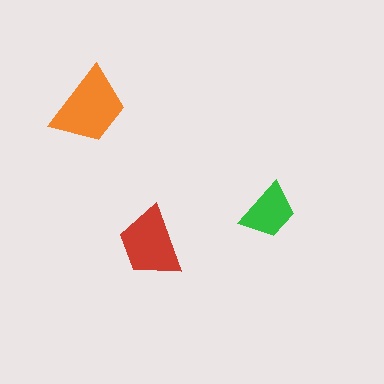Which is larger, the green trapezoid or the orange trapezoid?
The orange one.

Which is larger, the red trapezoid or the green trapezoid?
The red one.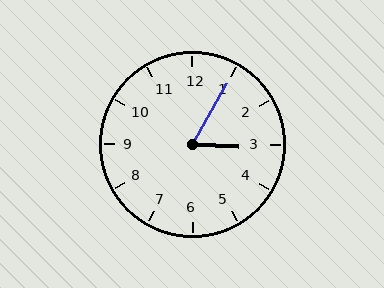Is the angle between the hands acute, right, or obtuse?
It is acute.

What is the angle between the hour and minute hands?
Approximately 62 degrees.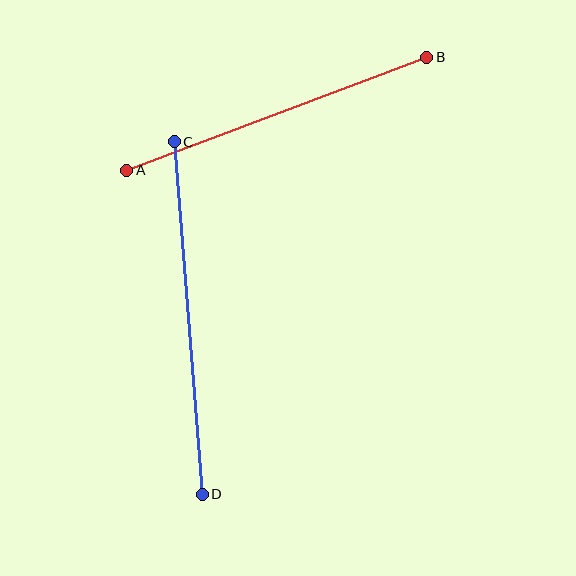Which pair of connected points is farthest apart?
Points C and D are farthest apart.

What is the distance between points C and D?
The distance is approximately 354 pixels.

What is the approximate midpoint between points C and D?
The midpoint is at approximately (188, 318) pixels.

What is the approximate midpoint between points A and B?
The midpoint is at approximately (277, 114) pixels.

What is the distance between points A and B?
The distance is approximately 320 pixels.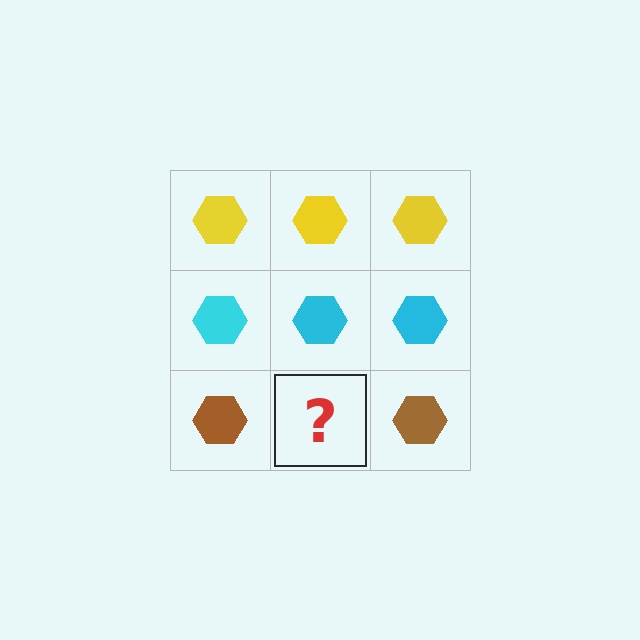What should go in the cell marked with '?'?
The missing cell should contain a brown hexagon.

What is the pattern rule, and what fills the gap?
The rule is that each row has a consistent color. The gap should be filled with a brown hexagon.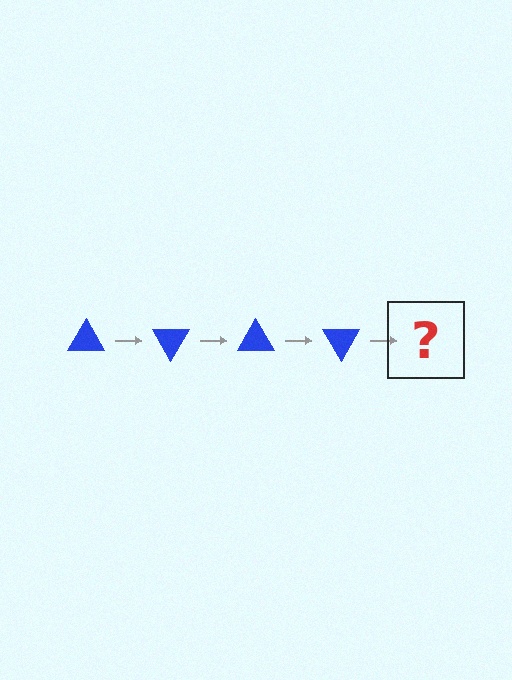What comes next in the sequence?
The next element should be a blue triangle rotated 240 degrees.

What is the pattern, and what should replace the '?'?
The pattern is that the triangle rotates 60 degrees each step. The '?' should be a blue triangle rotated 240 degrees.